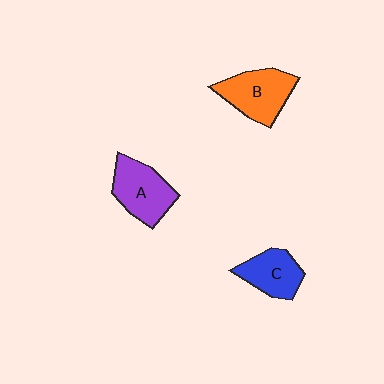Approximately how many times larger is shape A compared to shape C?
Approximately 1.2 times.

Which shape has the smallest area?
Shape C (blue).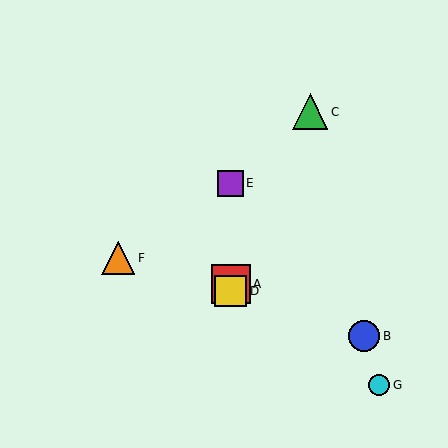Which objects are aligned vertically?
Objects A, D, E are aligned vertically.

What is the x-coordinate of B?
Object B is at x≈364.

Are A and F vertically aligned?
No, A is at x≈231 and F is at x≈118.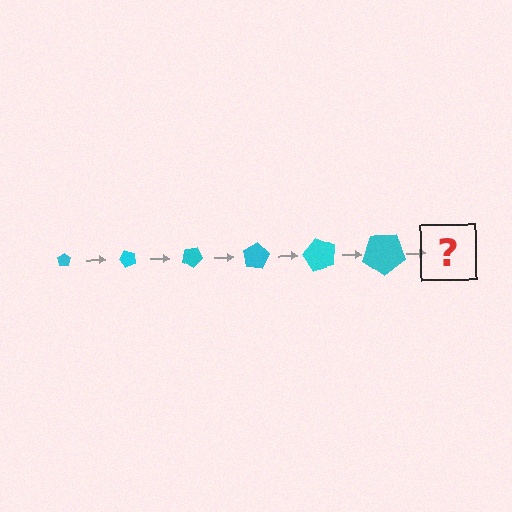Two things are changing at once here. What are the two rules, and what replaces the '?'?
The two rules are that the pentagon grows larger each step and it rotates 50 degrees each step. The '?' should be a pentagon, larger than the previous one and rotated 300 degrees from the start.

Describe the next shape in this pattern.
It should be a pentagon, larger than the previous one and rotated 300 degrees from the start.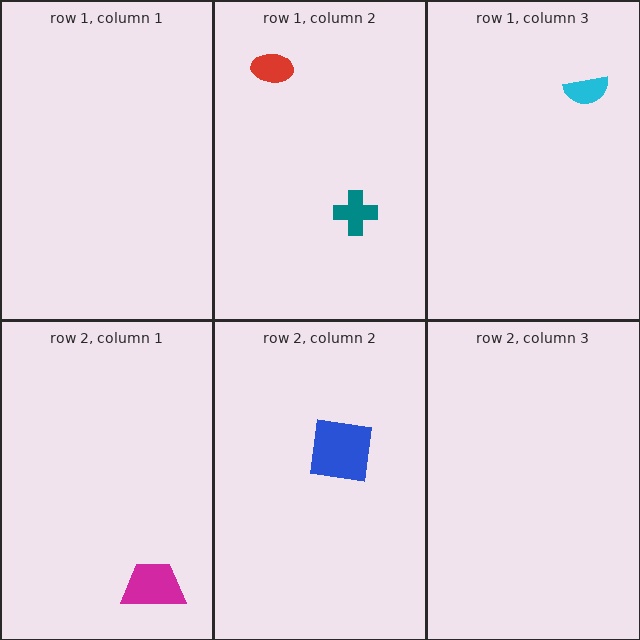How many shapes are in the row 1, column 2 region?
2.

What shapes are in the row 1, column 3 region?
The cyan semicircle.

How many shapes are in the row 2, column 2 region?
1.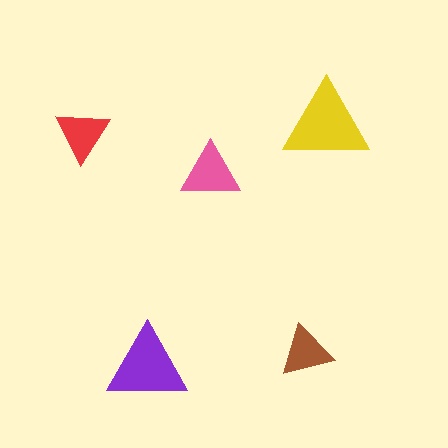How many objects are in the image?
There are 5 objects in the image.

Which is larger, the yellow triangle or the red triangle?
The yellow one.